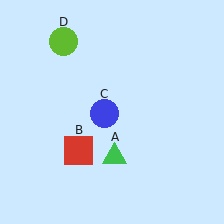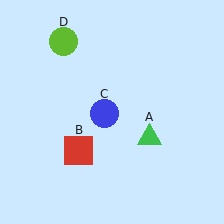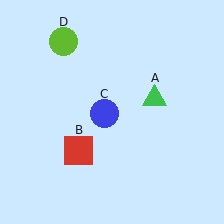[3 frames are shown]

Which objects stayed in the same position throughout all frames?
Red square (object B) and blue circle (object C) and lime circle (object D) remained stationary.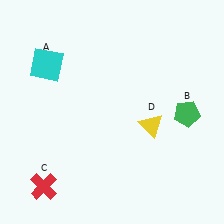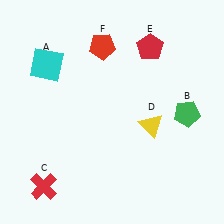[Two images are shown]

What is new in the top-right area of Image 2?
A red pentagon (E) was added in the top-right area of Image 2.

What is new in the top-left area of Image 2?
A red pentagon (F) was added in the top-left area of Image 2.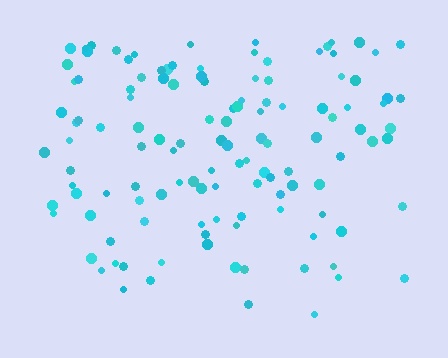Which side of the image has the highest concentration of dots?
The top.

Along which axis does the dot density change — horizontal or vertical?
Vertical.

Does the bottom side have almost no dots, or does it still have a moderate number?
Still a moderate number, just noticeably fewer than the top.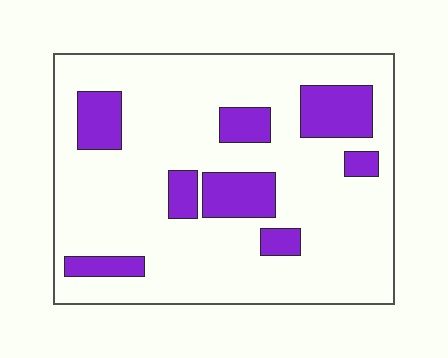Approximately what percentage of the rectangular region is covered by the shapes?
Approximately 20%.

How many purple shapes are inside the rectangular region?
8.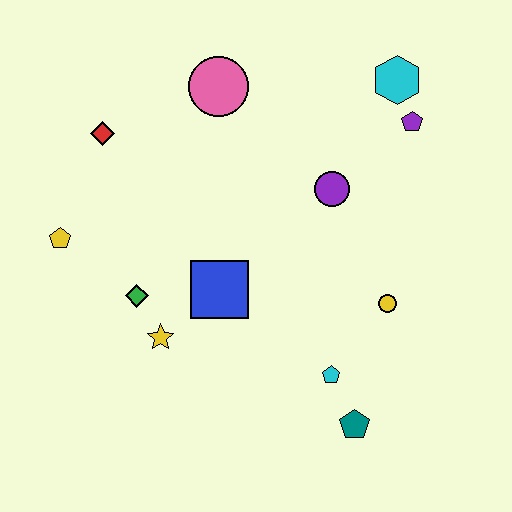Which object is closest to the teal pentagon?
The cyan pentagon is closest to the teal pentagon.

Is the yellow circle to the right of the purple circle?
Yes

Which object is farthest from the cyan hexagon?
The yellow pentagon is farthest from the cyan hexagon.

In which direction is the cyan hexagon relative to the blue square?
The cyan hexagon is above the blue square.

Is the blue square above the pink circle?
No